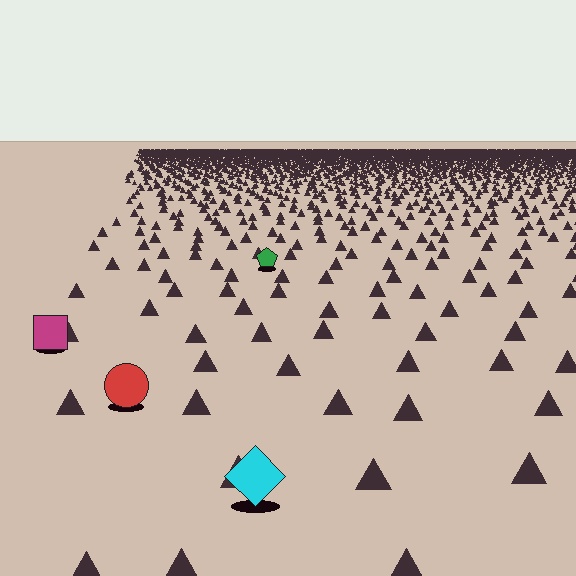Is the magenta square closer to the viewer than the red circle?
No. The red circle is closer — you can tell from the texture gradient: the ground texture is coarser near it.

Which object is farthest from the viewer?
The green pentagon is farthest from the viewer. It appears smaller and the ground texture around it is denser.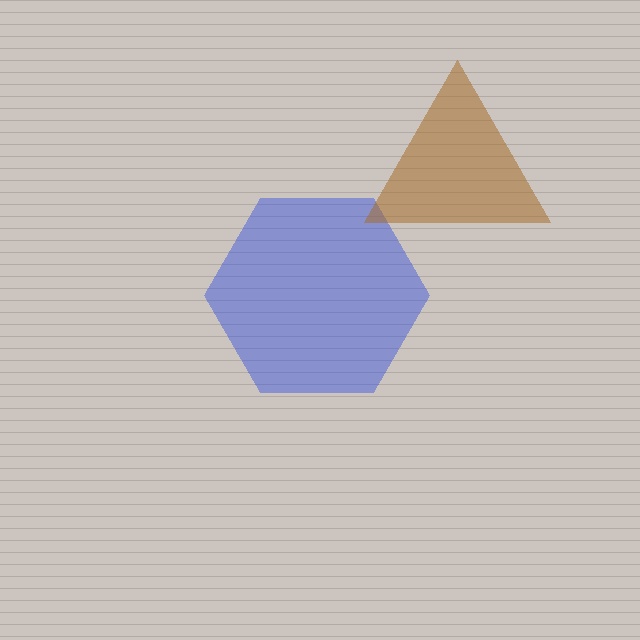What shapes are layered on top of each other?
The layered shapes are: a blue hexagon, a brown triangle.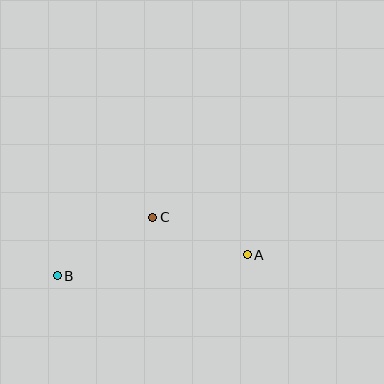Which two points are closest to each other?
Points A and C are closest to each other.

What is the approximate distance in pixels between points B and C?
The distance between B and C is approximately 112 pixels.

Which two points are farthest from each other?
Points A and B are farthest from each other.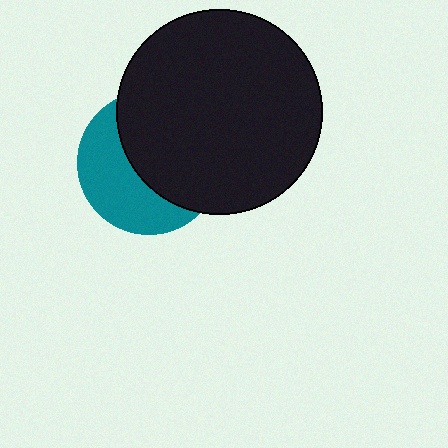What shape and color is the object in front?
The object in front is a black circle.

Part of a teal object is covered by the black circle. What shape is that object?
It is a circle.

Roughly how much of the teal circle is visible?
A small part of it is visible (roughly 44%).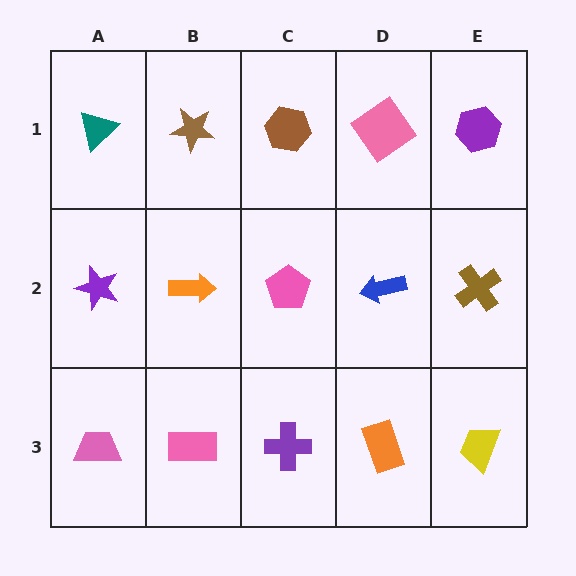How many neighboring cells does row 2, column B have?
4.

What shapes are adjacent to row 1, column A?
A purple star (row 2, column A), a brown star (row 1, column B).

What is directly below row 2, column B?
A pink rectangle.